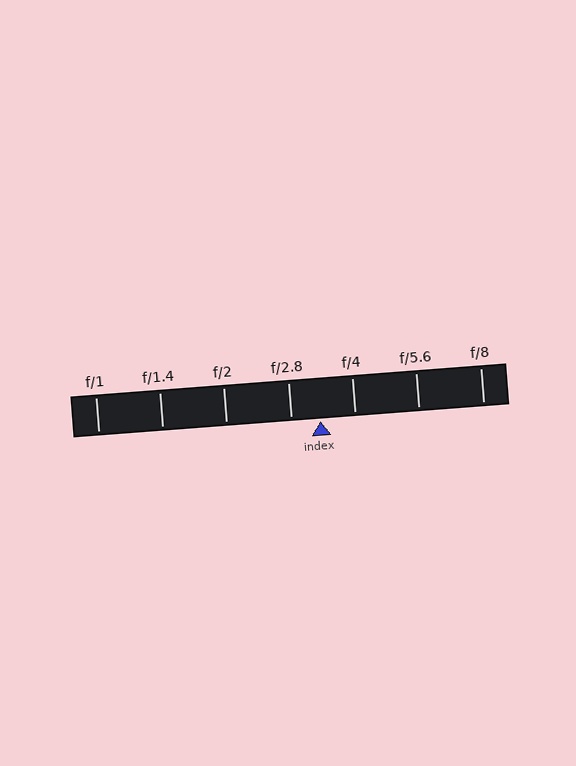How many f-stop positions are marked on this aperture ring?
There are 7 f-stop positions marked.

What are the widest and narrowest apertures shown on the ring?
The widest aperture shown is f/1 and the narrowest is f/8.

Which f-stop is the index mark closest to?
The index mark is closest to f/2.8.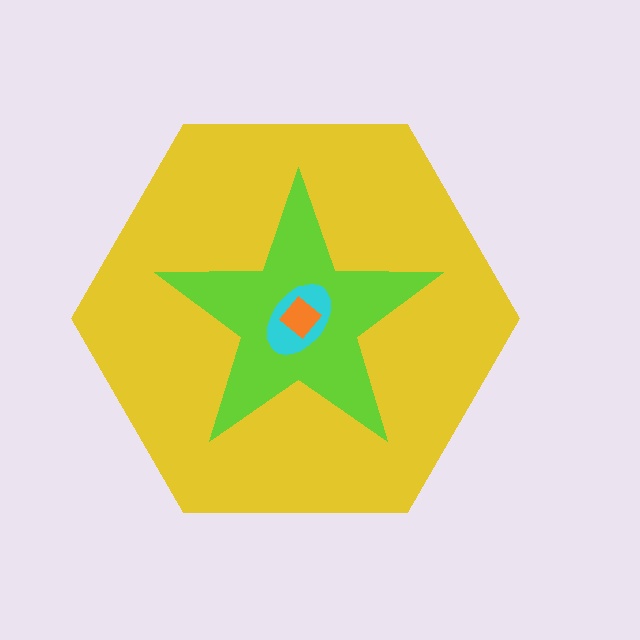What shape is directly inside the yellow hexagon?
The lime star.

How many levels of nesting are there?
4.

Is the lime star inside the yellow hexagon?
Yes.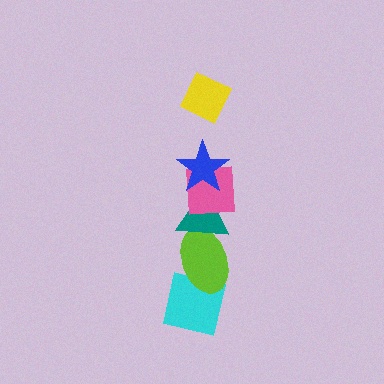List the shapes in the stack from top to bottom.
From top to bottom: the yellow diamond, the blue star, the pink square, the teal triangle, the lime ellipse, the cyan square.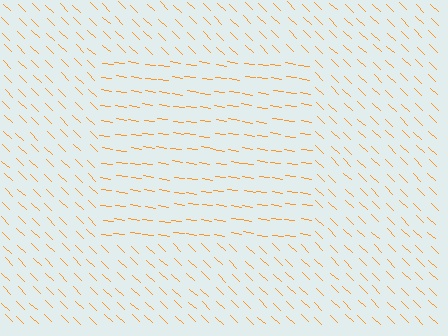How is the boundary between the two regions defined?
The boundary is defined purely by a change in line orientation (approximately 36 degrees difference). All lines are the same color and thickness.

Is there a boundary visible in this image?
Yes, there is a texture boundary formed by a change in line orientation.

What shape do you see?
I see a rectangle.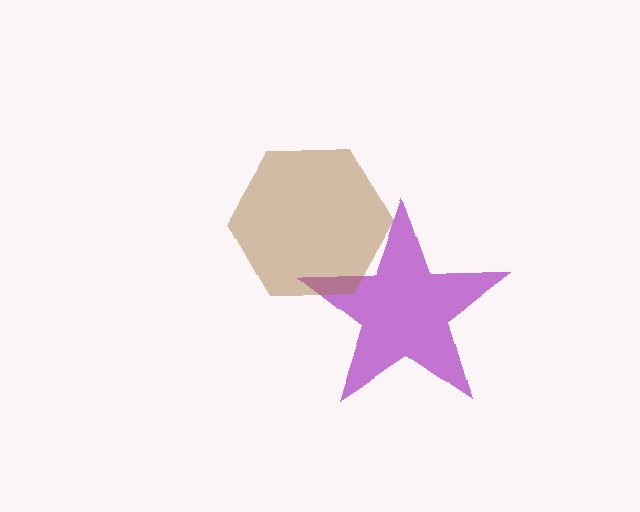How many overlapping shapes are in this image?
There are 2 overlapping shapes in the image.